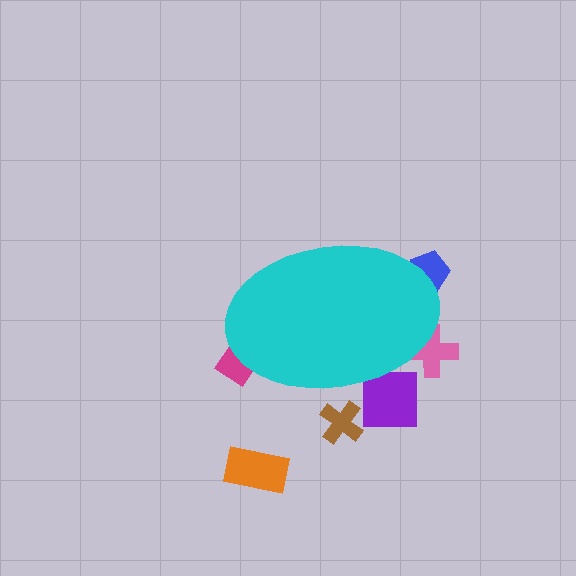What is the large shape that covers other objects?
A cyan ellipse.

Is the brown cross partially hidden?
Yes, the brown cross is partially hidden behind the cyan ellipse.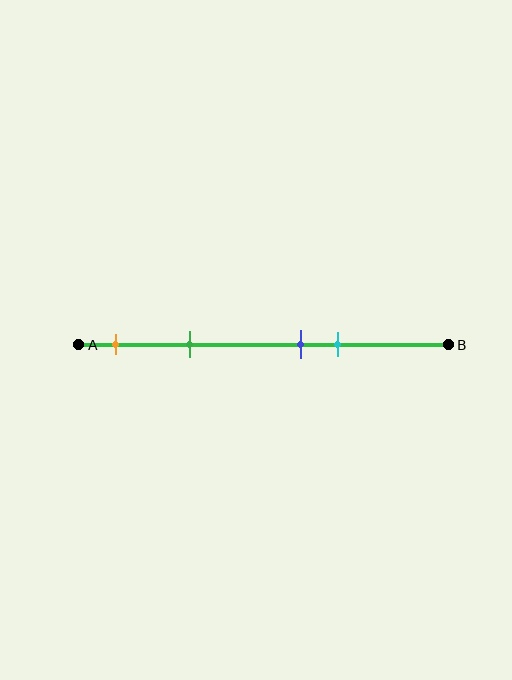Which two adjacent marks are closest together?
The blue and cyan marks are the closest adjacent pair.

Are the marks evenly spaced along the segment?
No, the marks are not evenly spaced.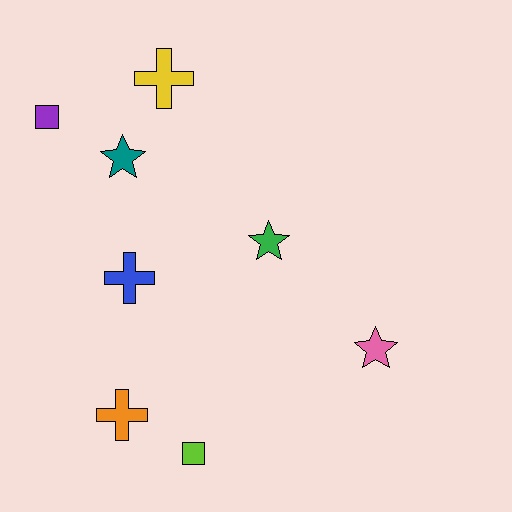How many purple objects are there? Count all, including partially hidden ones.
There is 1 purple object.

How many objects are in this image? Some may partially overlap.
There are 8 objects.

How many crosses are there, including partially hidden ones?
There are 3 crosses.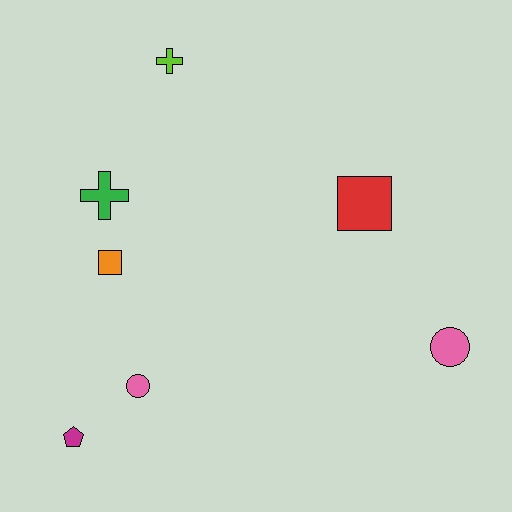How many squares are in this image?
There are 2 squares.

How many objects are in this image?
There are 7 objects.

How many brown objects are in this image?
There are no brown objects.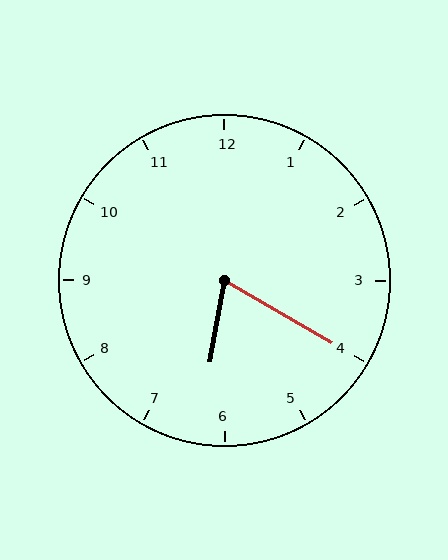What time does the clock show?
6:20.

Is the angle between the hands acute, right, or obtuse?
It is acute.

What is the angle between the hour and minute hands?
Approximately 70 degrees.